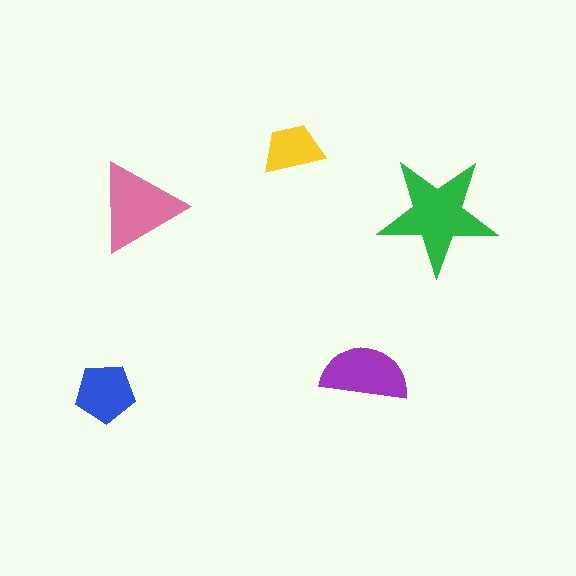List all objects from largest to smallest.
The green star, the pink triangle, the purple semicircle, the blue pentagon, the yellow trapezoid.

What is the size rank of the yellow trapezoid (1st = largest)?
5th.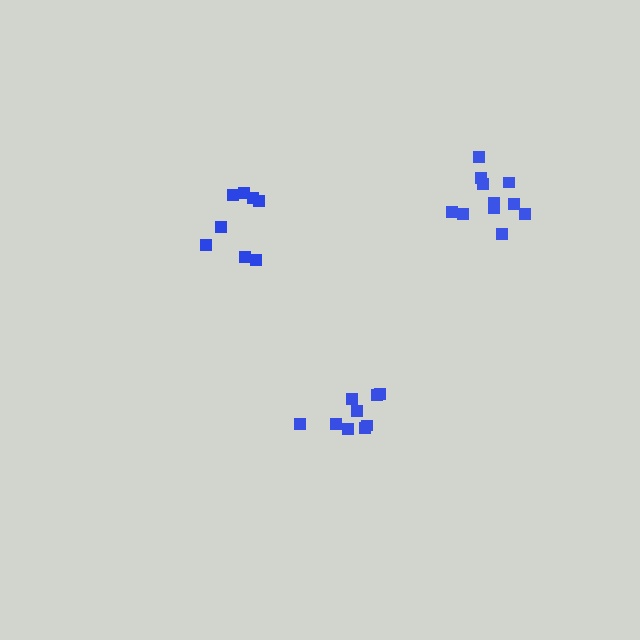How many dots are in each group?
Group 1: 8 dots, Group 2: 11 dots, Group 3: 9 dots (28 total).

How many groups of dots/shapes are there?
There are 3 groups.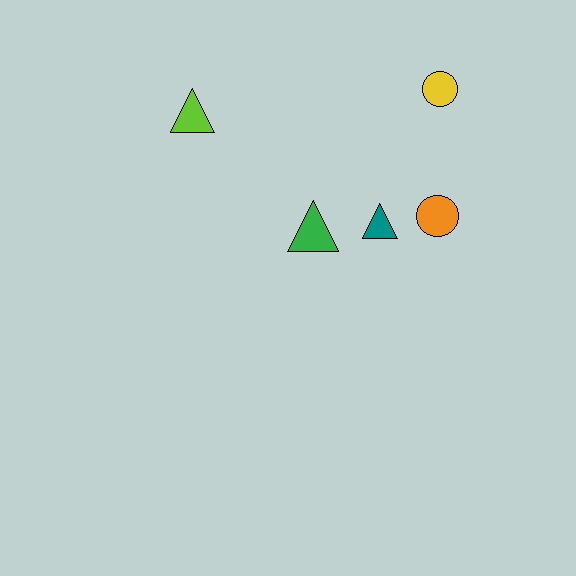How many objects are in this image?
There are 5 objects.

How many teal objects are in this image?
There is 1 teal object.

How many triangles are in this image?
There are 3 triangles.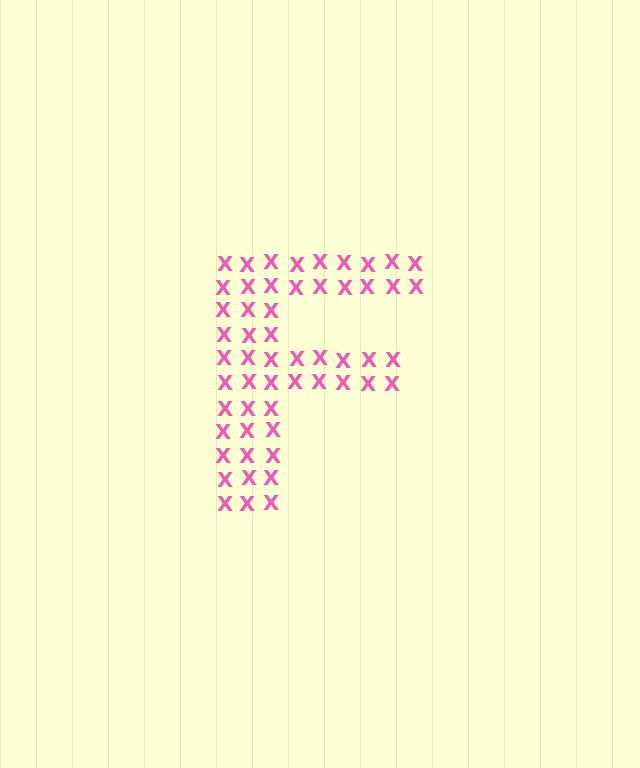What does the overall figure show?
The overall figure shows the letter F.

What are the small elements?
The small elements are letter X's.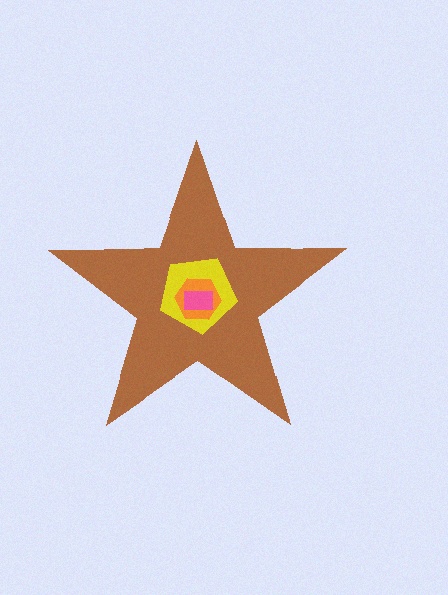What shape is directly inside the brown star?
The yellow pentagon.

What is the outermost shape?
The brown star.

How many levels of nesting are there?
4.